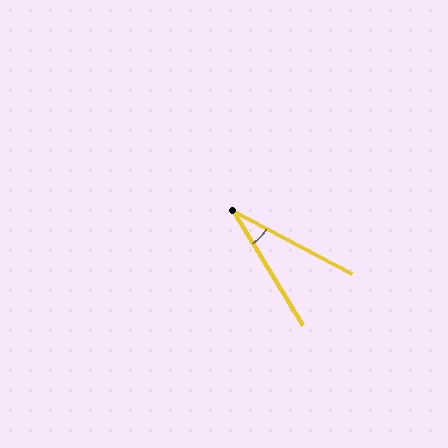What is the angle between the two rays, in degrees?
Approximately 31 degrees.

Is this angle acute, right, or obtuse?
It is acute.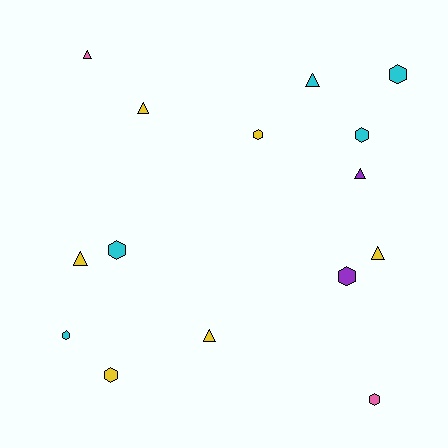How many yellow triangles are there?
There are 4 yellow triangles.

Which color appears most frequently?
Yellow, with 6 objects.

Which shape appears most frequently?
Hexagon, with 8 objects.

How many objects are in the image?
There are 15 objects.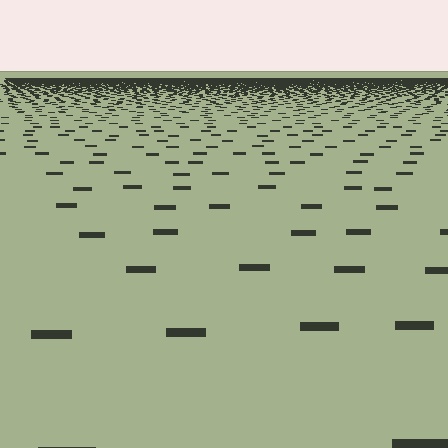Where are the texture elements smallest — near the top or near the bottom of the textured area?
Near the top.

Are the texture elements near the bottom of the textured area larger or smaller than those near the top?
Larger. Near the bottom, elements are closer to the viewer and appear at a bigger on-screen size.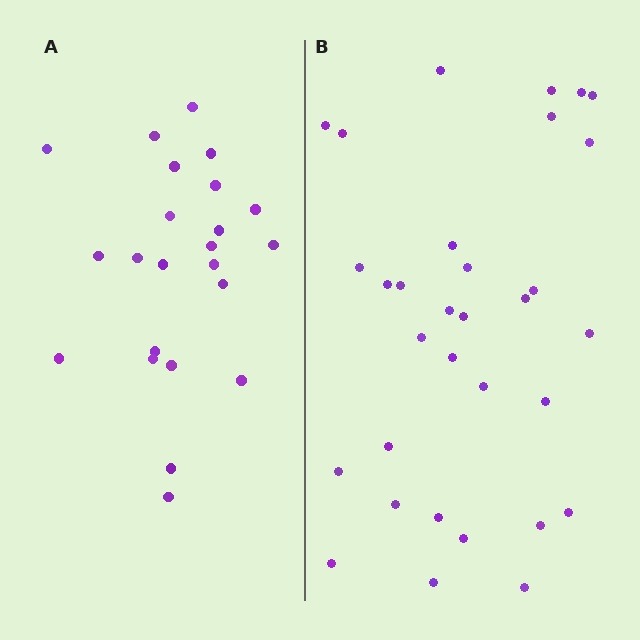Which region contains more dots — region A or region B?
Region B (the right region) has more dots.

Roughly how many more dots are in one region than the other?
Region B has roughly 8 or so more dots than region A.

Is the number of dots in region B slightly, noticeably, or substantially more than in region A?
Region B has noticeably more, but not dramatically so. The ratio is roughly 1.4 to 1.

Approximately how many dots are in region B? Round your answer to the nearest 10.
About 30 dots. (The exact count is 32, which rounds to 30.)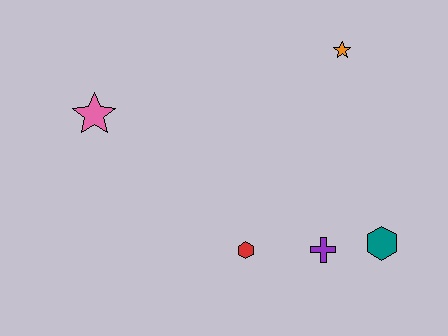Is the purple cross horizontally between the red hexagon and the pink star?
No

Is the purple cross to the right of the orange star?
No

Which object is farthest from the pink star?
The teal hexagon is farthest from the pink star.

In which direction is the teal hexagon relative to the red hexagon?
The teal hexagon is to the right of the red hexagon.